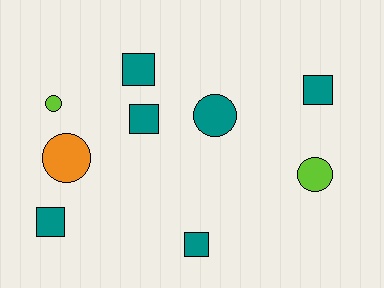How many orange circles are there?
There is 1 orange circle.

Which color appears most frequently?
Teal, with 6 objects.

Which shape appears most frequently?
Square, with 5 objects.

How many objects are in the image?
There are 9 objects.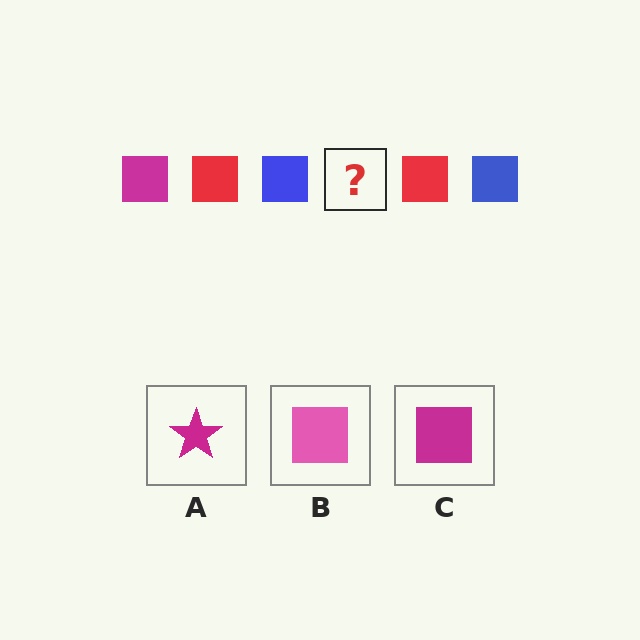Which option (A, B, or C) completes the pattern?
C.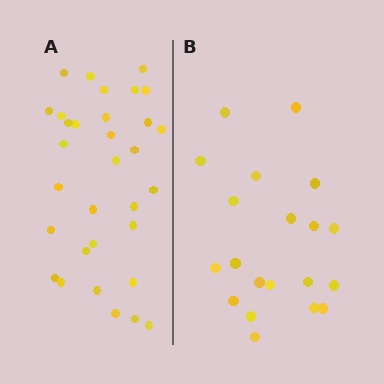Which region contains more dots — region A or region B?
Region A (the left region) has more dots.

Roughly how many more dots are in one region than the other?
Region A has roughly 12 or so more dots than region B.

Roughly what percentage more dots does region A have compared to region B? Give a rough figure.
About 60% more.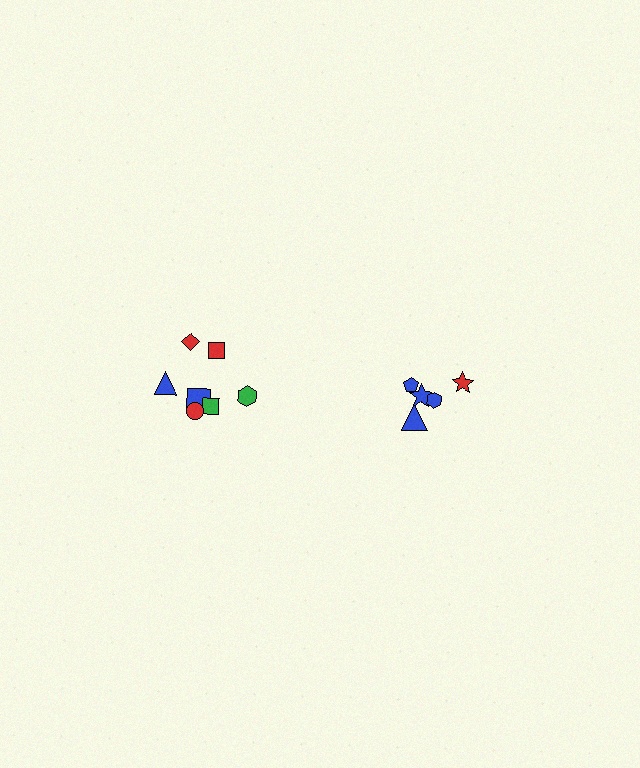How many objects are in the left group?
There are 7 objects.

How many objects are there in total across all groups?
There are 12 objects.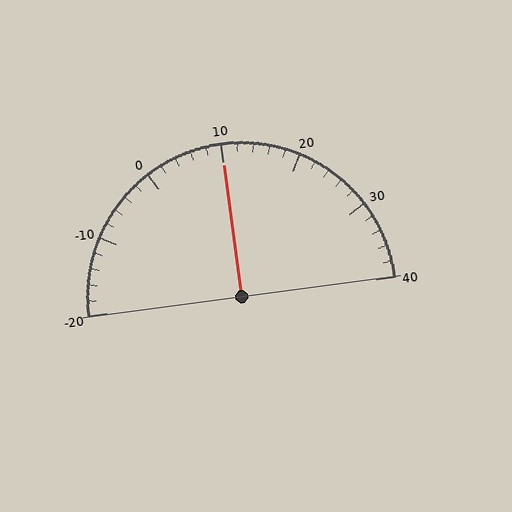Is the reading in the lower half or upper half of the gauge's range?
The reading is in the upper half of the range (-20 to 40).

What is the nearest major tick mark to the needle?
The nearest major tick mark is 10.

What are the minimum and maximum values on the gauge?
The gauge ranges from -20 to 40.